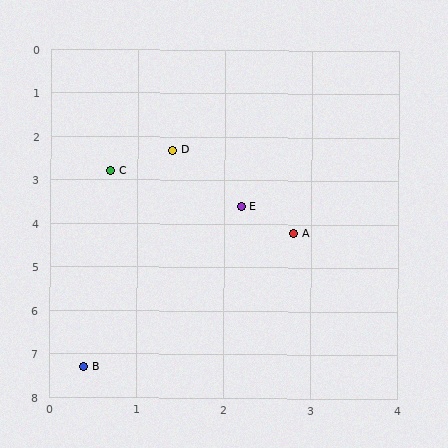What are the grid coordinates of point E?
Point E is at approximately (2.2, 3.6).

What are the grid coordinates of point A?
Point A is at approximately (2.8, 4.2).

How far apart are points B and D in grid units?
Points B and D are about 5.1 grid units apart.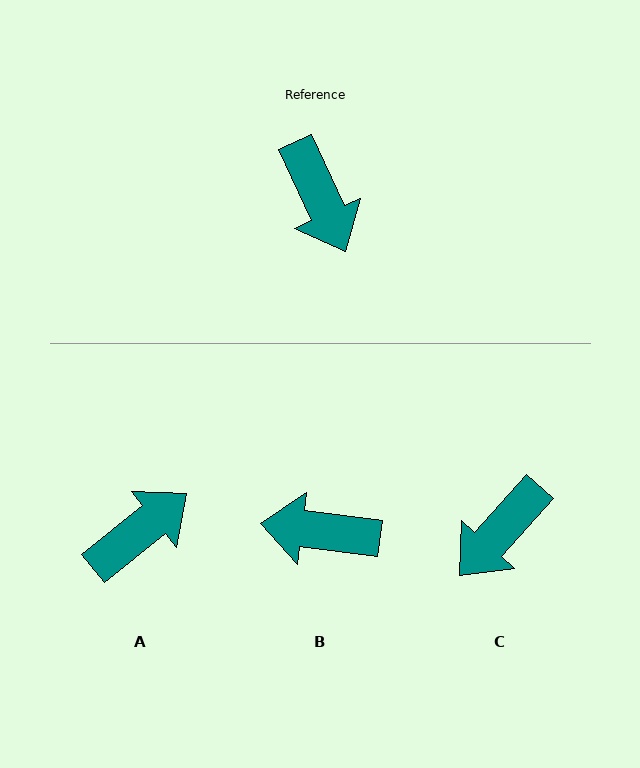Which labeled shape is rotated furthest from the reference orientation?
B, about 122 degrees away.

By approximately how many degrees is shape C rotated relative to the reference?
Approximately 67 degrees clockwise.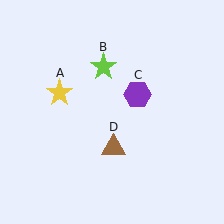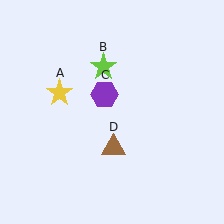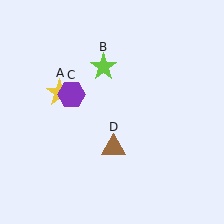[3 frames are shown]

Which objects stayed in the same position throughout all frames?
Yellow star (object A) and lime star (object B) and brown triangle (object D) remained stationary.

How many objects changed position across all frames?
1 object changed position: purple hexagon (object C).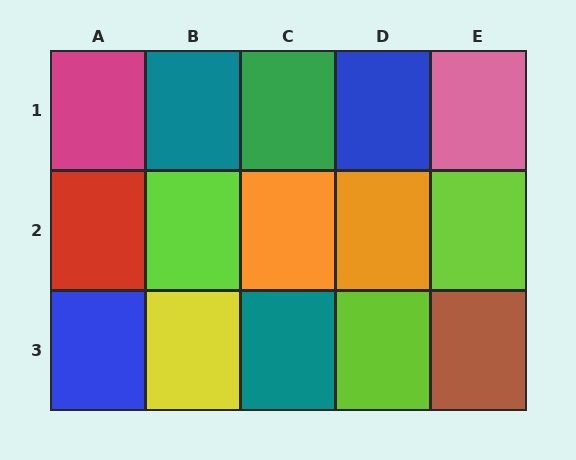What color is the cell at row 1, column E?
Pink.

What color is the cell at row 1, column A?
Magenta.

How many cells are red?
1 cell is red.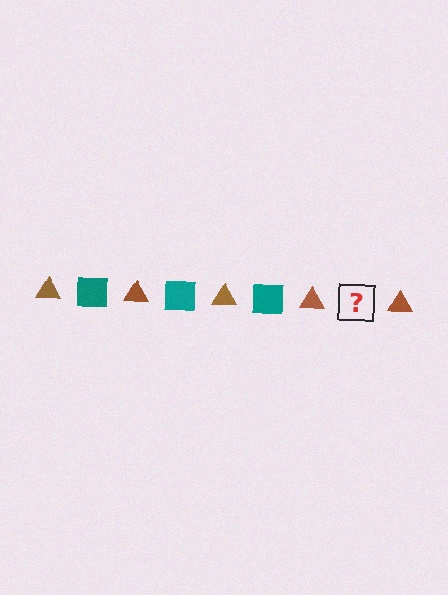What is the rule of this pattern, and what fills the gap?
The rule is that the pattern alternates between brown triangle and teal square. The gap should be filled with a teal square.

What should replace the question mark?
The question mark should be replaced with a teal square.